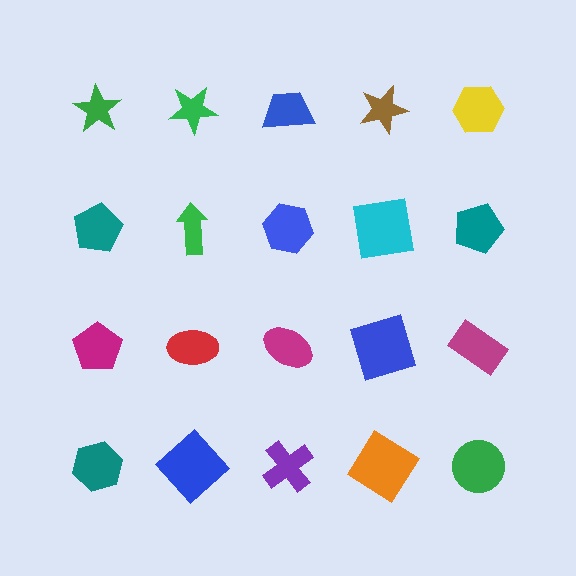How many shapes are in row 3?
5 shapes.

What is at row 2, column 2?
A green arrow.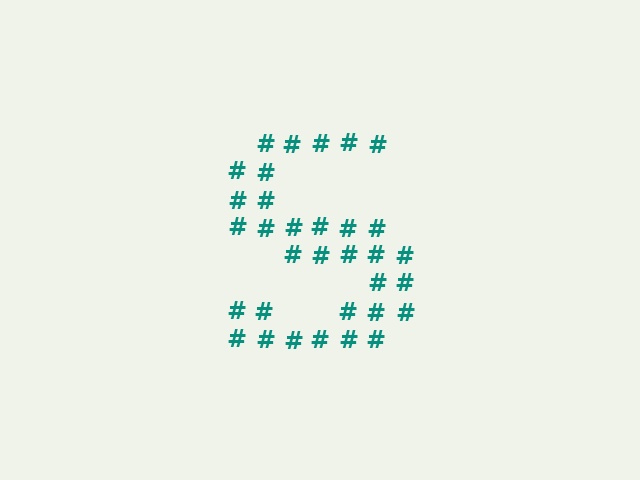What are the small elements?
The small elements are hash symbols.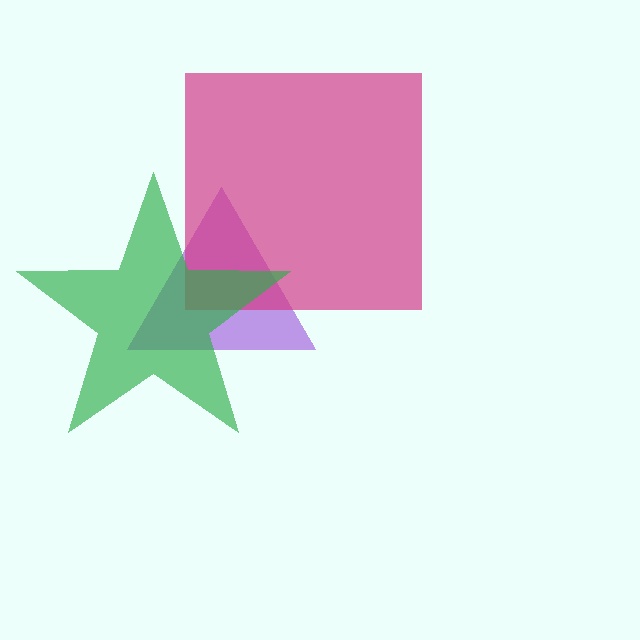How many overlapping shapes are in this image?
There are 3 overlapping shapes in the image.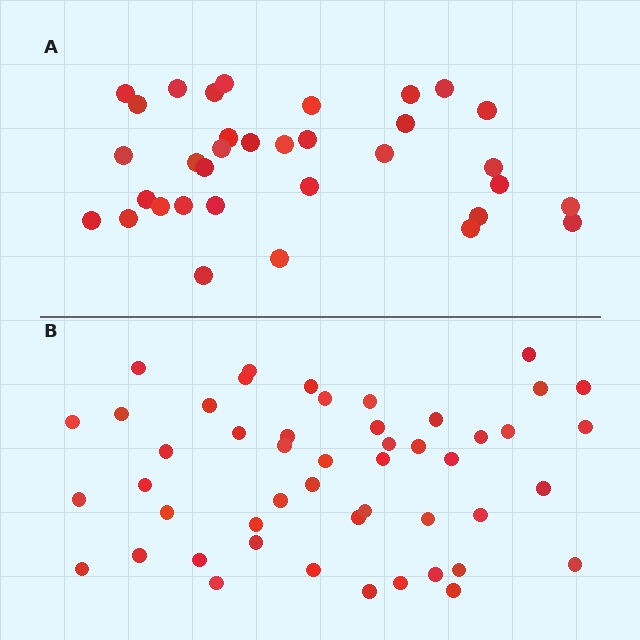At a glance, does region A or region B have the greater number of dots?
Region B (the bottom region) has more dots.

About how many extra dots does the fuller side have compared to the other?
Region B has approximately 15 more dots than region A.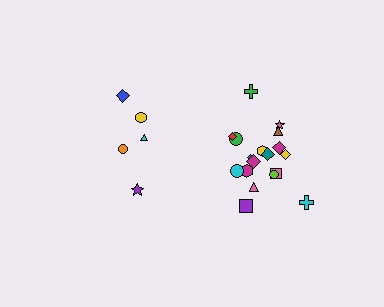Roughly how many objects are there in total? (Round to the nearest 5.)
Roughly 25 objects in total.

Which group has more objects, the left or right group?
The right group.